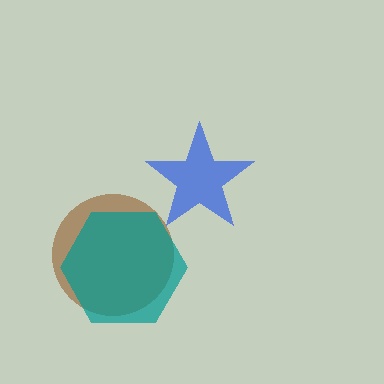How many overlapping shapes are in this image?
There are 3 overlapping shapes in the image.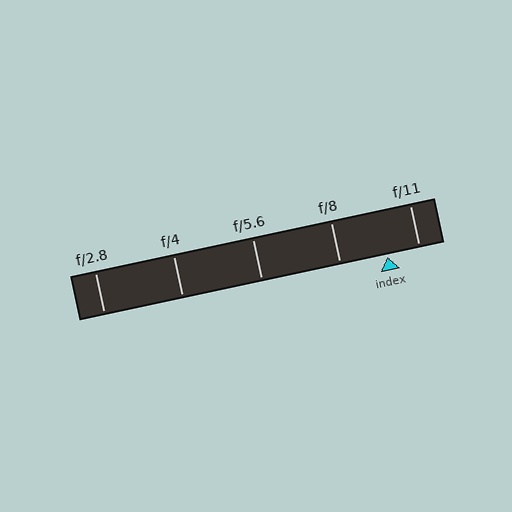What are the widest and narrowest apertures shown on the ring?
The widest aperture shown is f/2.8 and the narrowest is f/11.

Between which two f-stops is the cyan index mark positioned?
The index mark is between f/8 and f/11.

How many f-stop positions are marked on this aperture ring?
There are 5 f-stop positions marked.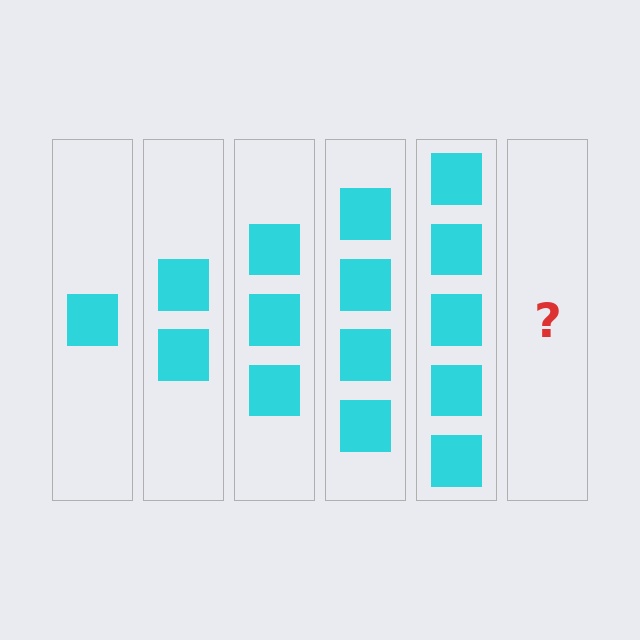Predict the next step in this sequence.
The next step is 6 squares.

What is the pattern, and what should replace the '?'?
The pattern is that each step adds one more square. The '?' should be 6 squares.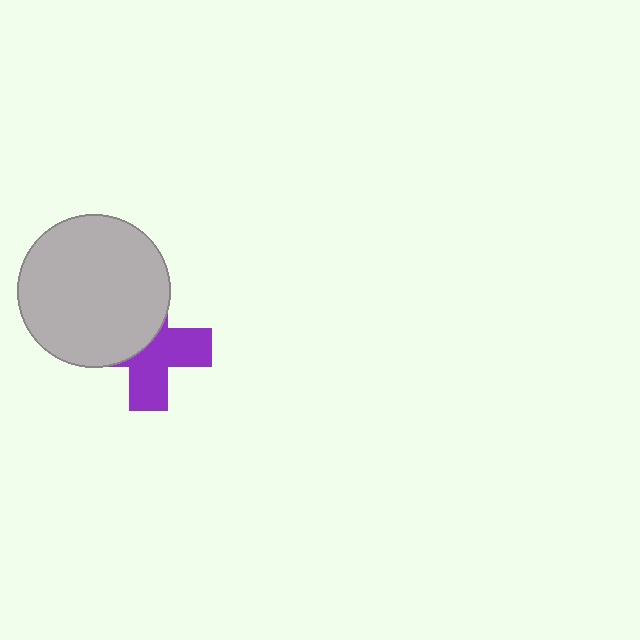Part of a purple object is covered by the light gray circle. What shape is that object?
It is a cross.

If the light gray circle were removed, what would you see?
You would see the complete purple cross.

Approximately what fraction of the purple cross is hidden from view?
Roughly 47% of the purple cross is hidden behind the light gray circle.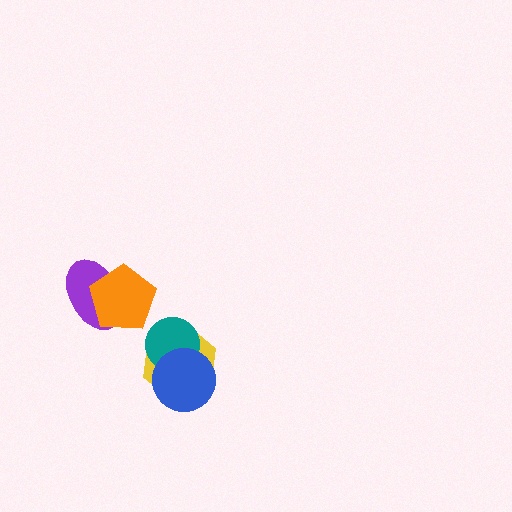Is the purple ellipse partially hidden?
Yes, it is partially covered by another shape.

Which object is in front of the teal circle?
The blue circle is in front of the teal circle.